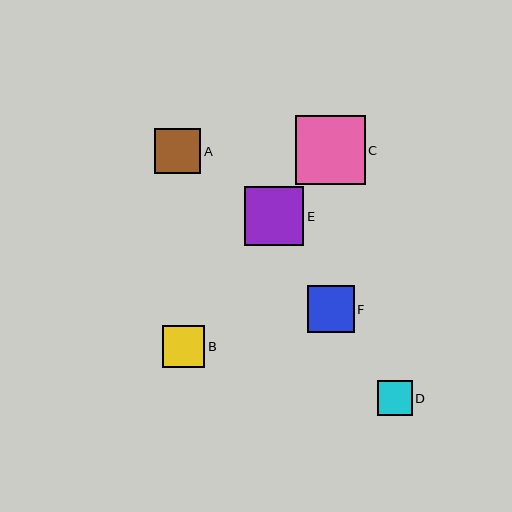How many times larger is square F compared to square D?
Square F is approximately 1.3 times the size of square D.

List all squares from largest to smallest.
From largest to smallest: C, E, F, A, B, D.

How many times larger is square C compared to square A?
Square C is approximately 1.5 times the size of square A.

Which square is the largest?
Square C is the largest with a size of approximately 70 pixels.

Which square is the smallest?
Square D is the smallest with a size of approximately 35 pixels.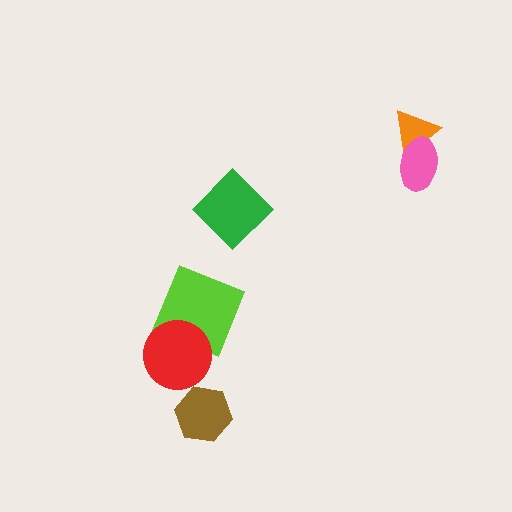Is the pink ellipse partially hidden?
No, no other shape covers it.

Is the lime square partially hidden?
Yes, it is partially covered by another shape.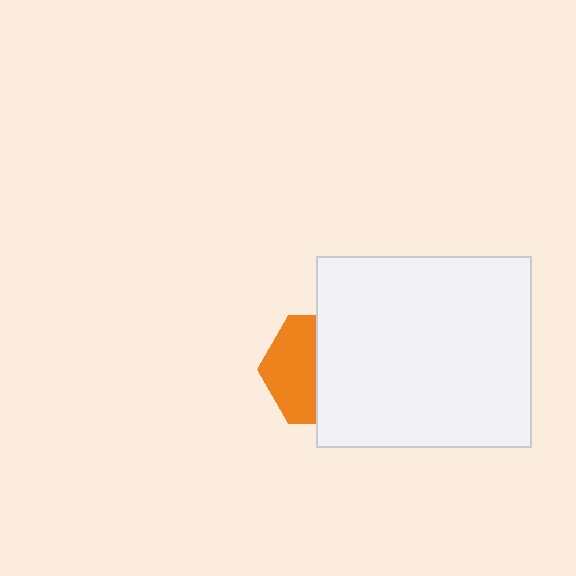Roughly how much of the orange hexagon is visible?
About half of it is visible (roughly 45%).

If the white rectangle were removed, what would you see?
You would see the complete orange hexagon.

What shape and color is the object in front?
The object in front is a white rectangle.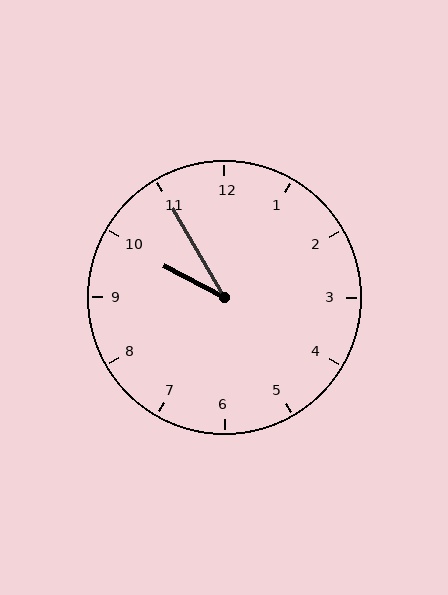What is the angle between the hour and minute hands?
Approximately 32 degrees.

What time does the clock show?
9:55.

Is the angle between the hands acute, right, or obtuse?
It is acute.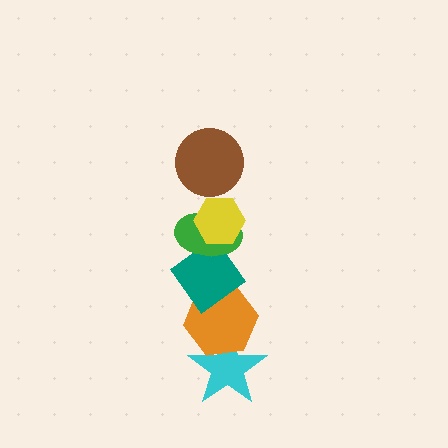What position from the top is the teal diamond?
The teal diamond is 4th from the top.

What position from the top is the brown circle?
The brown circle is 1st from the top.